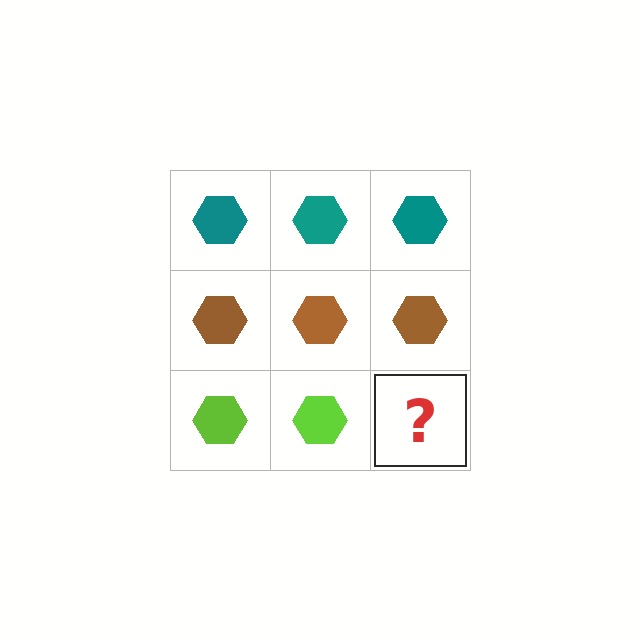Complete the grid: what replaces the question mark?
The question mark should be replaced with a lime hexagon.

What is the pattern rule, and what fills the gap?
The rule is that each row has a consistent color. The gap should be filled with a lime hexagon.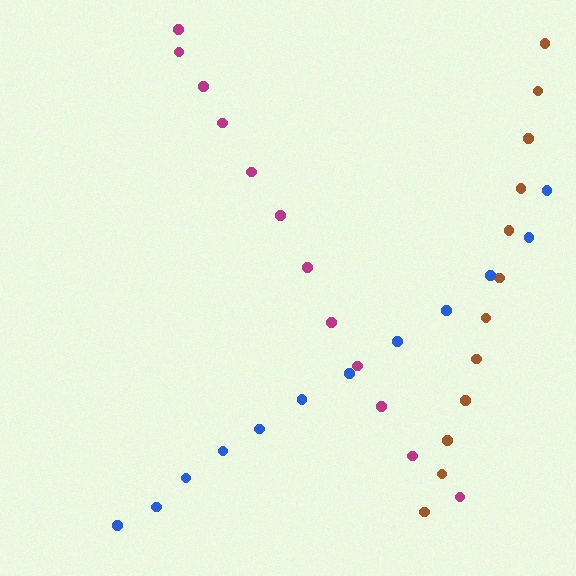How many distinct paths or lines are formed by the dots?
There are 3 distinct paths.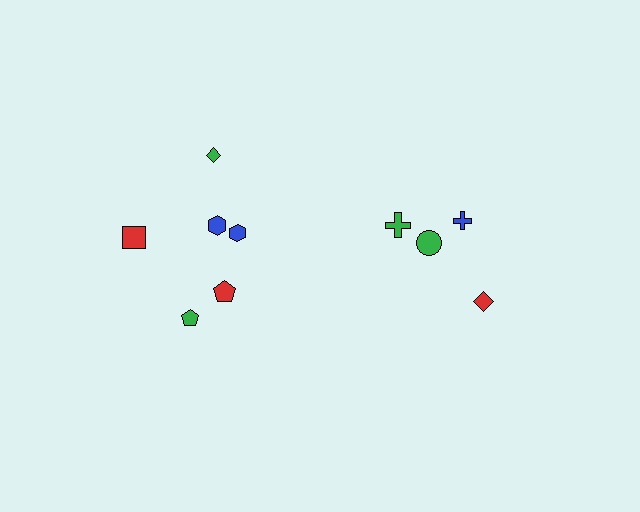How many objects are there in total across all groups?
There are 10 objects.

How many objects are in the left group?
There are 6 objects.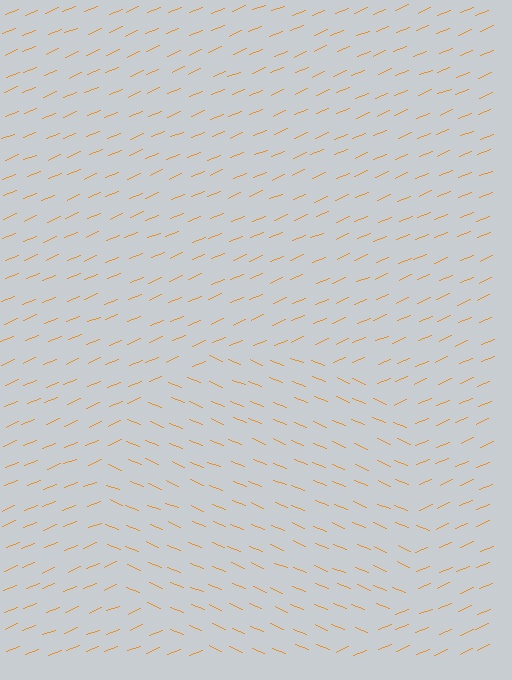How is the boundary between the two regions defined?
The boundary is defined purely by a change in line orientation (approximately 45 degrees difference). All lines are the same color and thickness.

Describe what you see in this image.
The image is filled with small orange line segments. A circle region in the image has lines oriented differently from the surrounding lines, creating a visible texture boundary.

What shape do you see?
I see a circle.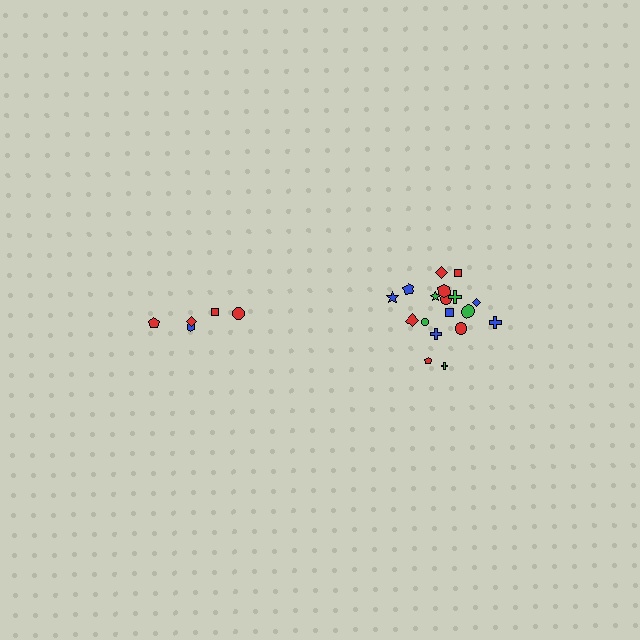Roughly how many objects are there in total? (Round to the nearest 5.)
Roughly 25 objects in total.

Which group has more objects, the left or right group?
The right group.